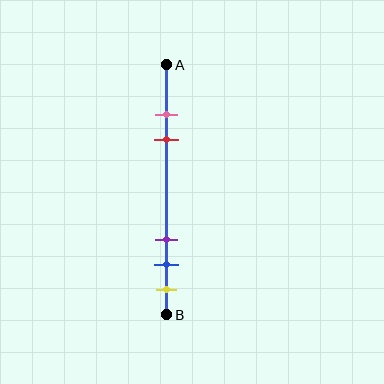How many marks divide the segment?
There are 5 marks dividing the segment.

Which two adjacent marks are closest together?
The pink and red marks are the closest adjacent pair.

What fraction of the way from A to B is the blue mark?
The blue mark is approximately 80% (0.8) of the way from A to B.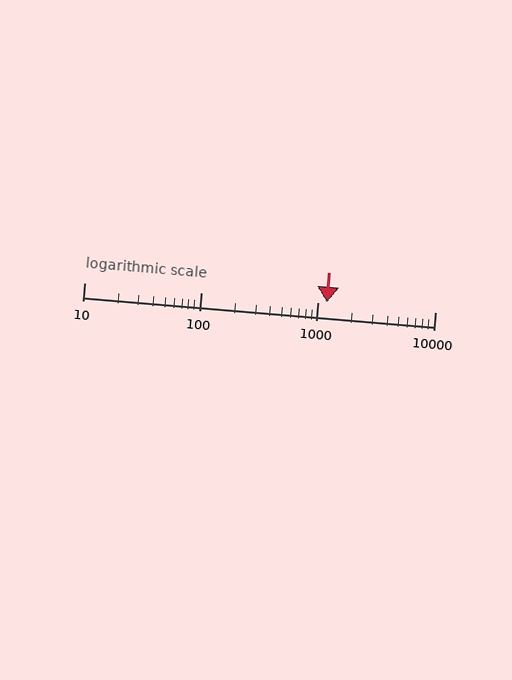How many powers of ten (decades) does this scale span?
The scale spans 3 decades, from 10 to 10000.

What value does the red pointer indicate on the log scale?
The pointer indicates approximately 1200.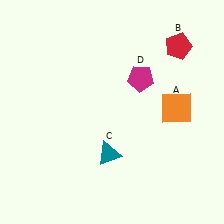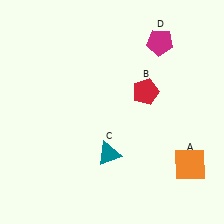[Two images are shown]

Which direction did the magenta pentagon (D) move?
The magenta pentagon (D) moved up.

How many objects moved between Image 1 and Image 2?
3 objects moved between the two images.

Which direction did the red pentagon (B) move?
The red pentagon (B) moved down.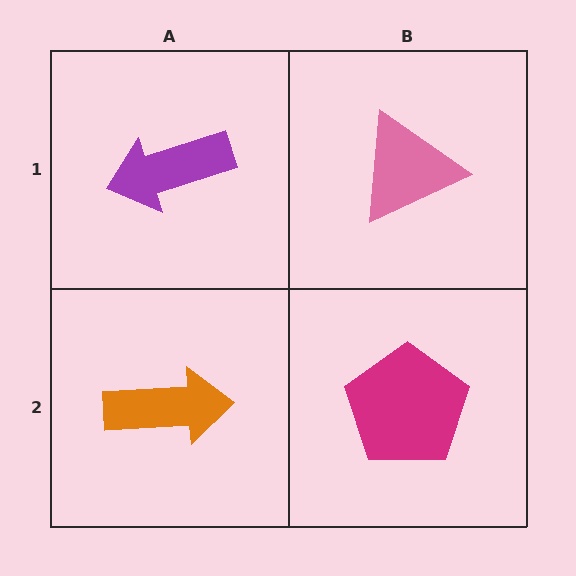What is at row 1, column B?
A pink triangle.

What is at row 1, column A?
A purple arrow.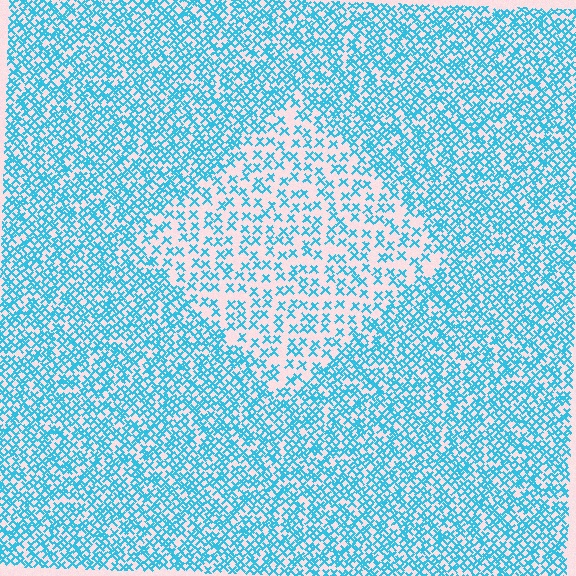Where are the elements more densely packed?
The elements are more densely packed outside the diamond boundary.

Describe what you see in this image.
The image contains small cyan elements arranged at two different densities. A diamond-shaped region is visible where the elements are less densely packed than the surrounding area.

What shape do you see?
I see a diamond.